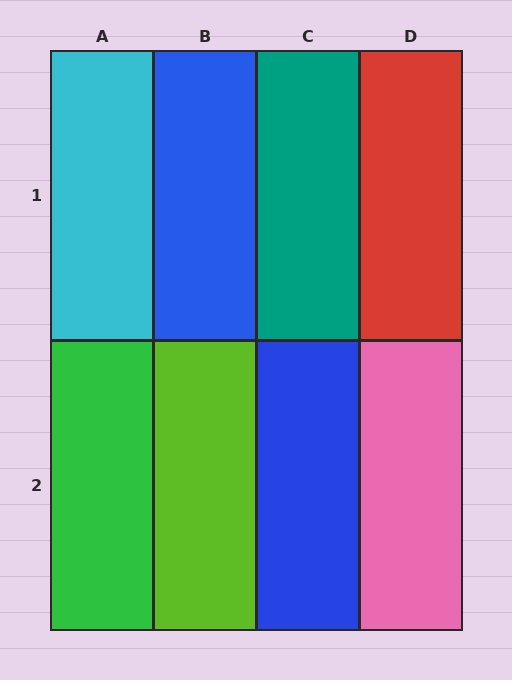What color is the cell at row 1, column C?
Teal.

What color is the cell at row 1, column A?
Cyan.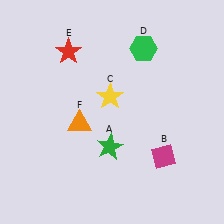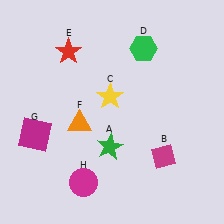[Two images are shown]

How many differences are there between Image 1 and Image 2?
There are 2 differences between the two images.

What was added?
A magenta square (G), a magenta circle (H) were added in Image 2.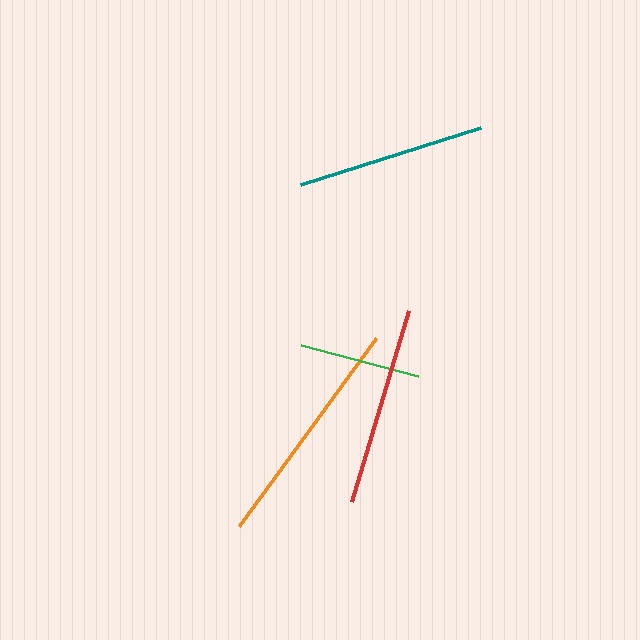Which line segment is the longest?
The orange line is the longest at approximately 233 pixels.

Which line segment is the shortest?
The green line is the shortest at approximately 121 pixels.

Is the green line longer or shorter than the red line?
The red line is longer than the green line.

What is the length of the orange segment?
The orange segment is approximately 233 pixels long.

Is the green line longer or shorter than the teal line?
The teal line is longer than the green line.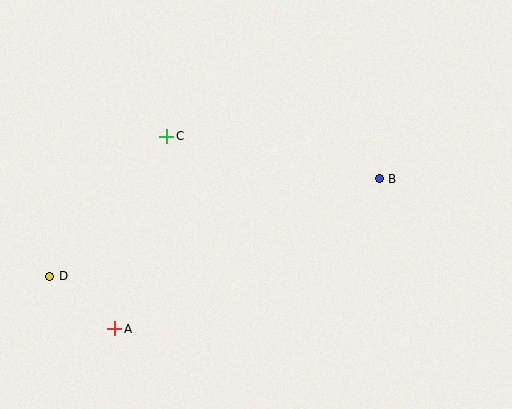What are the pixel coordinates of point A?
Point A is at (115, 329).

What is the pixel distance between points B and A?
The distance between B and A is 304 pixels.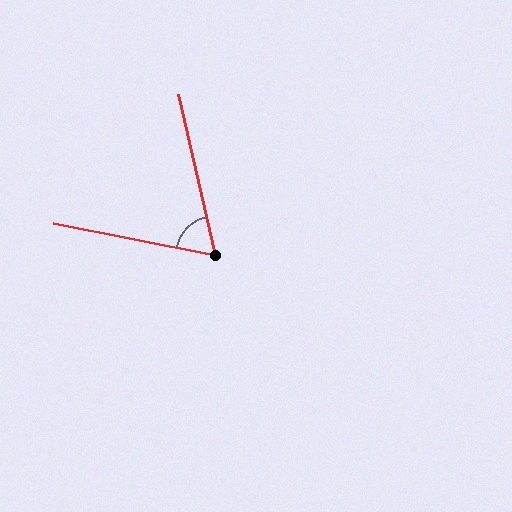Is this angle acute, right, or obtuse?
It is acute.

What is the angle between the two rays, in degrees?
Approximately 66 degrees.